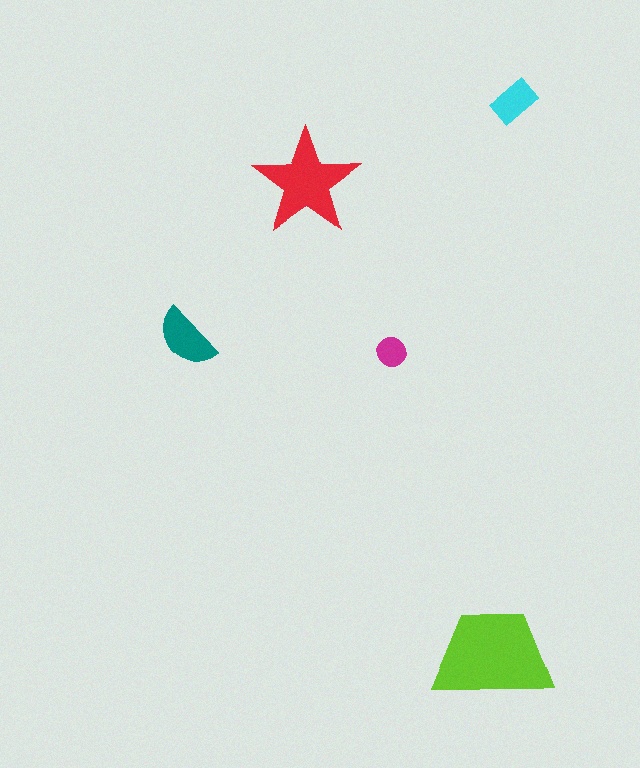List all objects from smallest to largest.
The magenta circle, the cyan rectangle, the teal semicircle, the red star, the lime trapezoid.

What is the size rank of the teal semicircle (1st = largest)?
3rd.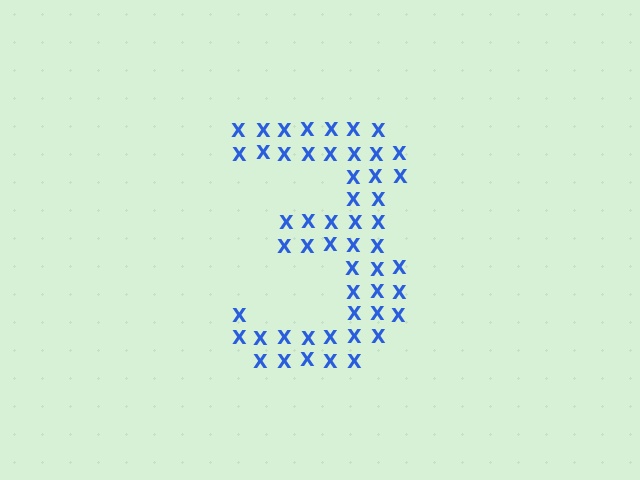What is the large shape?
The large shape is the digit 3.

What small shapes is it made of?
It is made of small letter X's.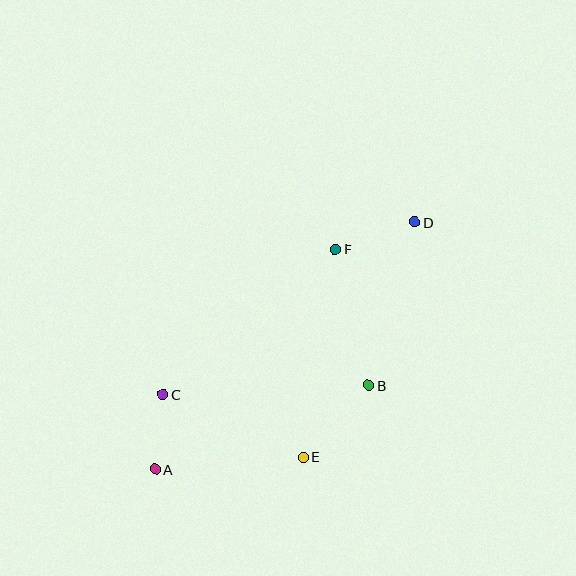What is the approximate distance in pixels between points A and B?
The distance between A and B is approximately 229 pixels.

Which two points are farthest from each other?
Points A and D are farthest from each other.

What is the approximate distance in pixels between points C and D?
The distance between C and D is approximately 305 pixels.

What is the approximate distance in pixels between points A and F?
The distance between A and F is approximately 285 pixels.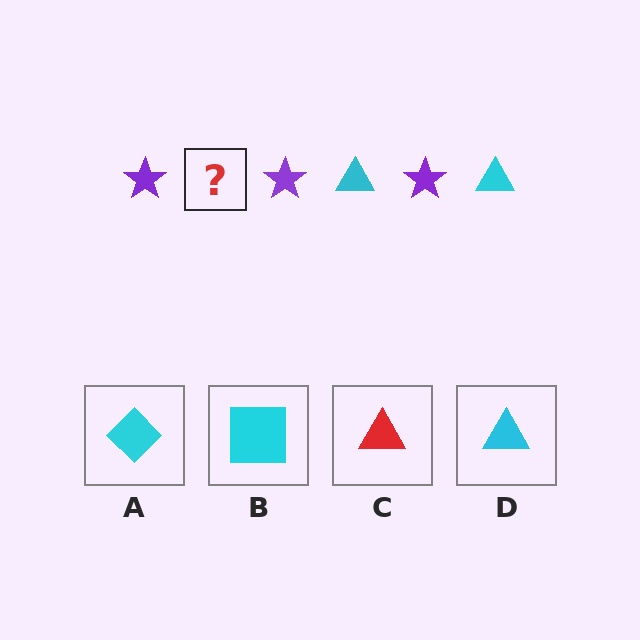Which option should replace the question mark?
Option D.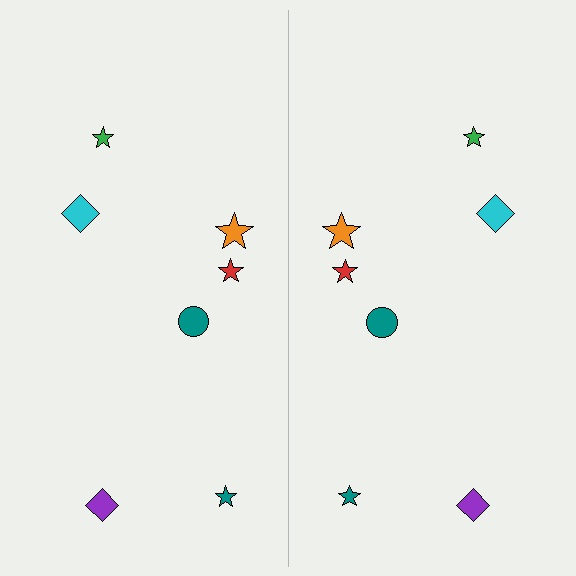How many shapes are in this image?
There are 14 shapes in this image.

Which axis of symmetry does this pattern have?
The pattern has a vertical axis of symmetry running through the center of the image.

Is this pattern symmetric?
Yes, this pattern has bilateral (reflection) symmetry.